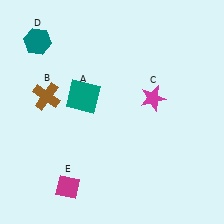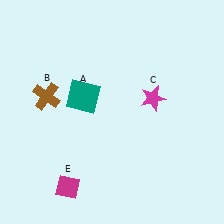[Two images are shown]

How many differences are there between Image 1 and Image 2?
There is 1 difference between the two images.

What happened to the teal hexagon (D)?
The teal hexagon (D) was removed in Image 2. It was in the top-left area of Image 1.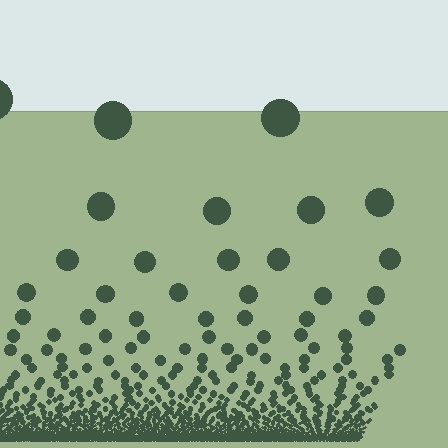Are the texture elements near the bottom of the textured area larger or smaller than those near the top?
Smaller. The gradient is inverted — elements near the bottom are smaller and denser.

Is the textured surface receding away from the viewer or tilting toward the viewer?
The surface appears to tilt toward the viewer. Texture elements get larger and sparser toward the top.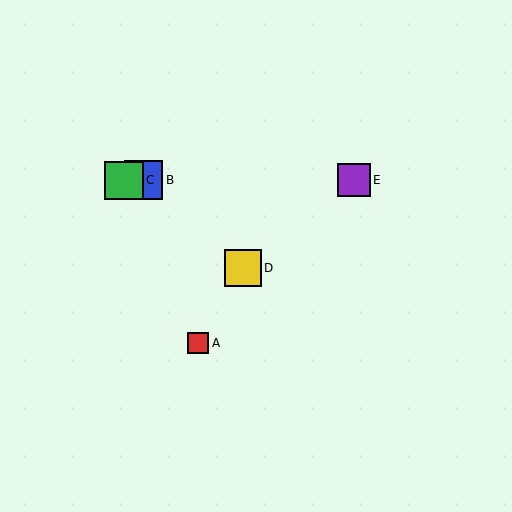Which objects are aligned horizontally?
Objects B, C, E are aligned horizontally.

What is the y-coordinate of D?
Object D is at y≈268.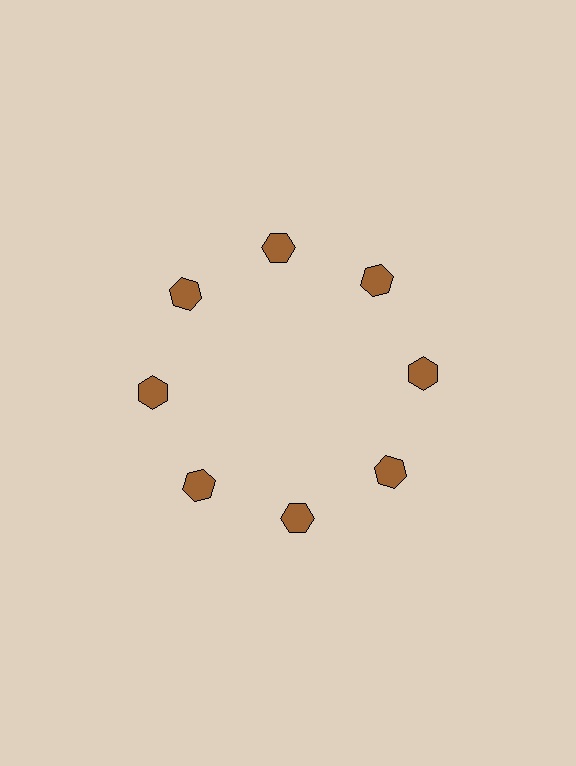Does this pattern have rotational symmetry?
Yes, this pattern has 8-fold rotational symmetry. It looks the same after rotating 45 degrees around the center.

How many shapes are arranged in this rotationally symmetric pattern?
There are 8 shapes, arranged in 8 groups of 1.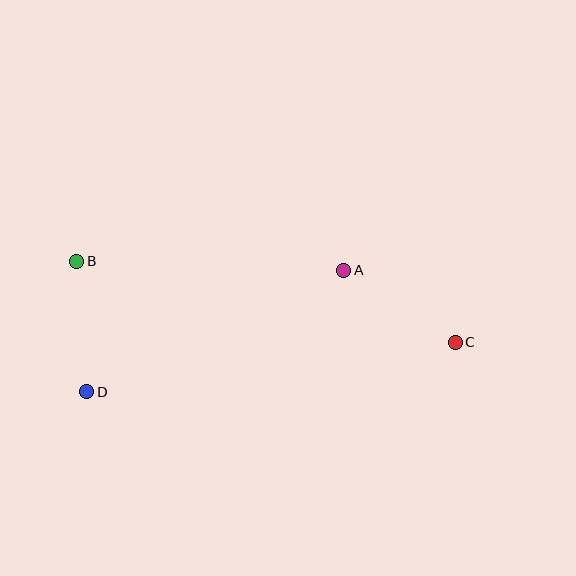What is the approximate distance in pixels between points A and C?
The distance between A and C is approximately 133 pixels.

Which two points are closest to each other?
Points B and D are closest to each other.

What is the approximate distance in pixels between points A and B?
The distance between A and B is approximately 267 pixels.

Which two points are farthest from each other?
Points B and C are farthest from each other.